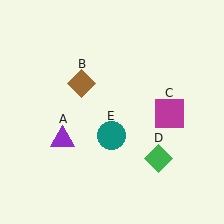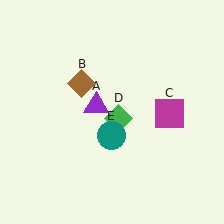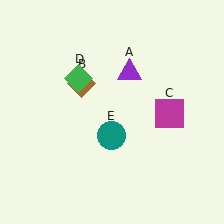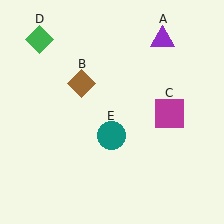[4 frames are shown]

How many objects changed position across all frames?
2 objects changed position: purple triangle (object A), green diamond (object D).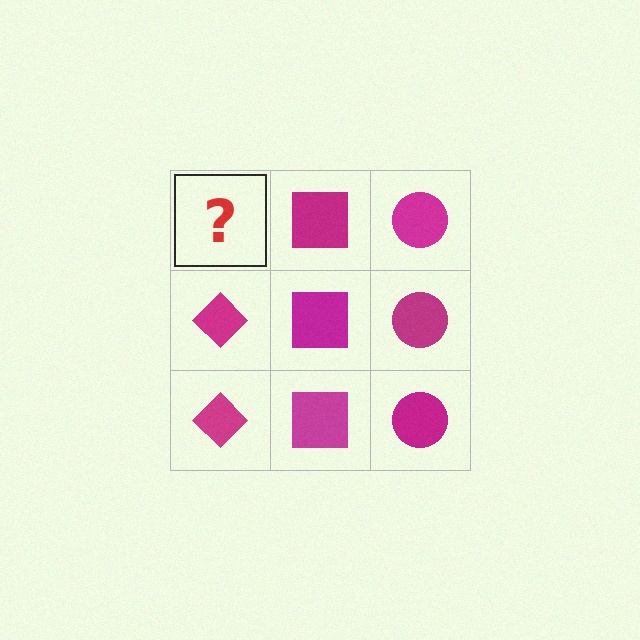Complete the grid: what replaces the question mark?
The question mark should be replaced with a magenta diamond.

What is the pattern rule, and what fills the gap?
The rule is that each column has a consistent shape. The gap should be filled with a magenta diamond.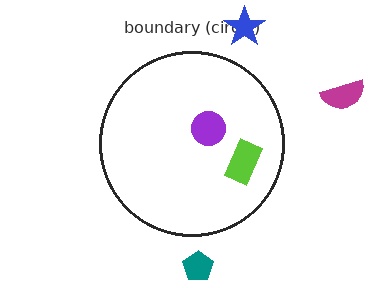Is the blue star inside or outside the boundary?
Outside.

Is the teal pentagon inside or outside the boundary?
Outside.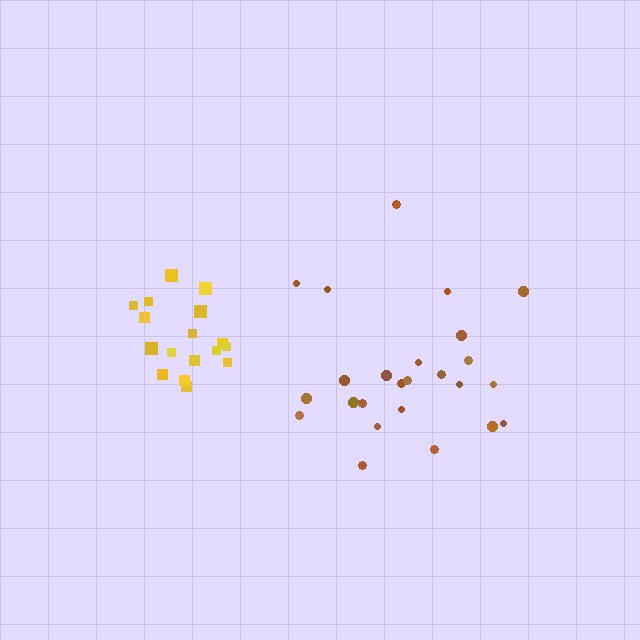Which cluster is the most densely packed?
Yellow.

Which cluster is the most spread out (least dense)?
Brown.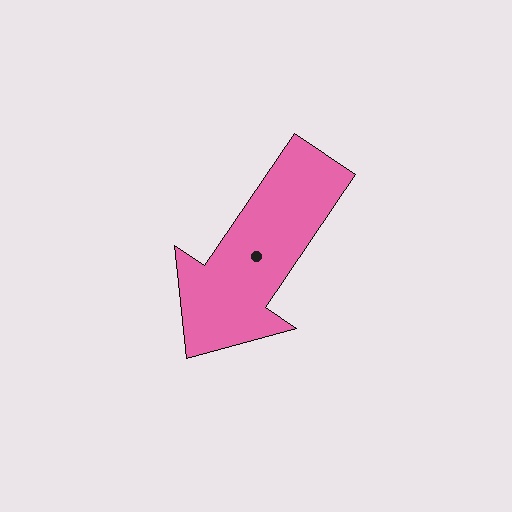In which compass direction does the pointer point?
Southwest.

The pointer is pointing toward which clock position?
Roughly 7 o'clock.